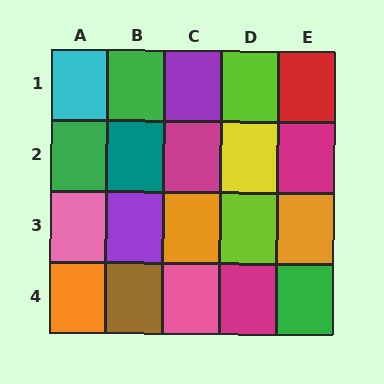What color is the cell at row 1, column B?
Green.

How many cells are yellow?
1 cell is yellow.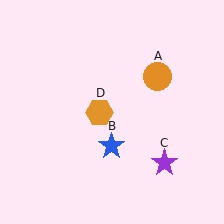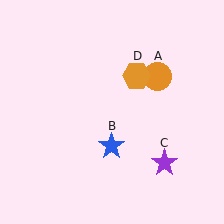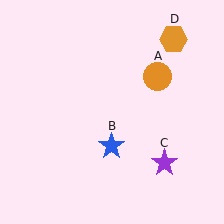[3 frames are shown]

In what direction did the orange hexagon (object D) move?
The orange hexagon (object D) moved up and to the right.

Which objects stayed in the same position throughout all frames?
Orange circle (object A) and blue star (object B) and purple star (object C) remained stationary.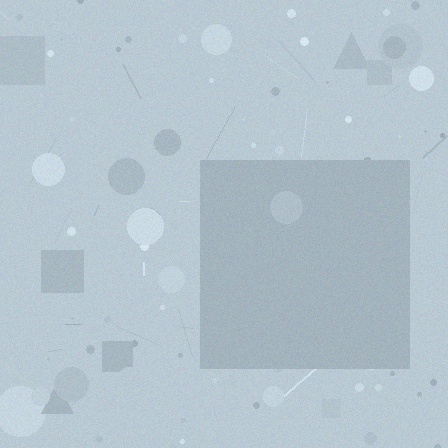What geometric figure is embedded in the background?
A square is embedded in the background.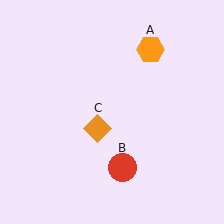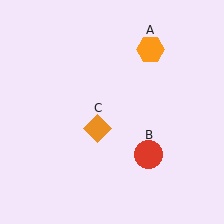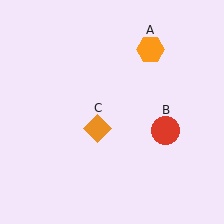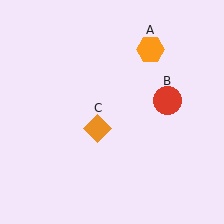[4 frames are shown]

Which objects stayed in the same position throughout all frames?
Orange hexagon (object A) and orange diamond (object C) remained stationary.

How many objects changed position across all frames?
1 object changed position: red circle (object B).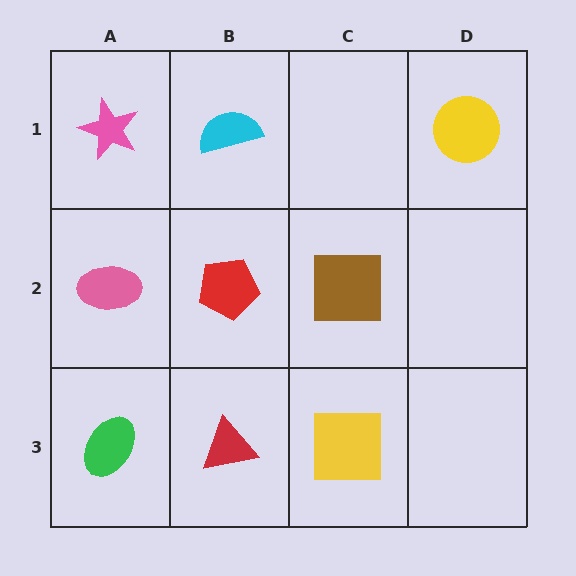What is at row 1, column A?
A pink star.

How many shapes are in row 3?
3 shapes.